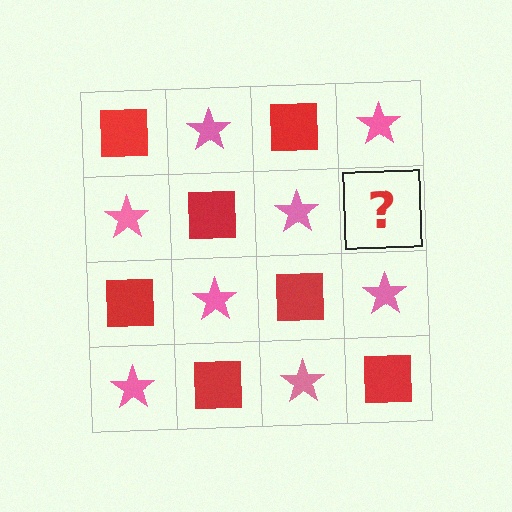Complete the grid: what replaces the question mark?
The question mark should be replaced with a red square.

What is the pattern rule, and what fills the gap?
The rule is that it alternates red square and pink star in a checkerboard pattern. The gap should be filled with a red square.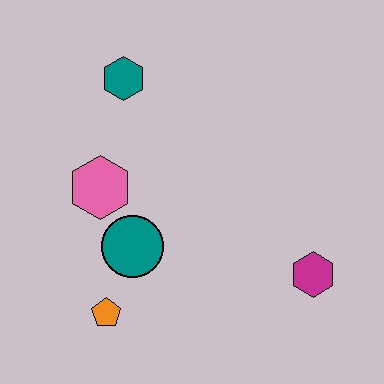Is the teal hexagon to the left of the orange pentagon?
No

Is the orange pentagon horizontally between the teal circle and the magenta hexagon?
No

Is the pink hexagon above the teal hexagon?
No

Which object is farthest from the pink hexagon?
The magenta hexagon is farthest from the pink hexagon.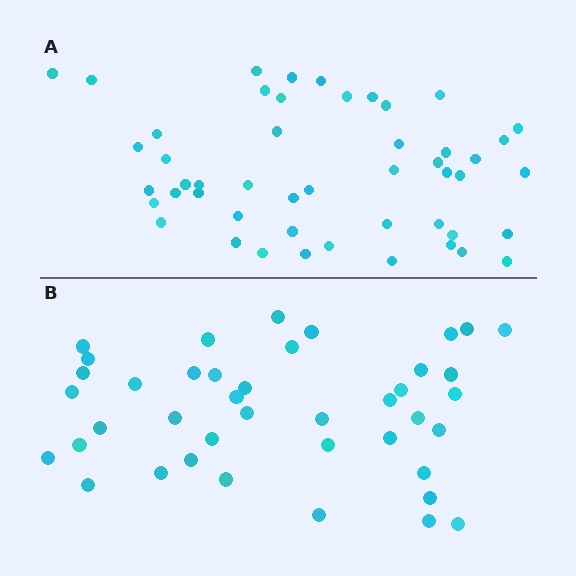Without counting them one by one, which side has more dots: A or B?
Region A (the top region) has more dots.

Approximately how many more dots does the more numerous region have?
Region A has roughly 8 or so more dots than region B.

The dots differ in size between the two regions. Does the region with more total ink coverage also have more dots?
No. Region B has more total ink coverage because its dots are larger, but region A actually contains more individual dots. Total area can be misleading — the number of items is what matters here.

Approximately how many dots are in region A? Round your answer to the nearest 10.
About 50 dots. (The exact count is 49, which rounds to 50.)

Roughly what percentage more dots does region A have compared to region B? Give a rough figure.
About 20% more.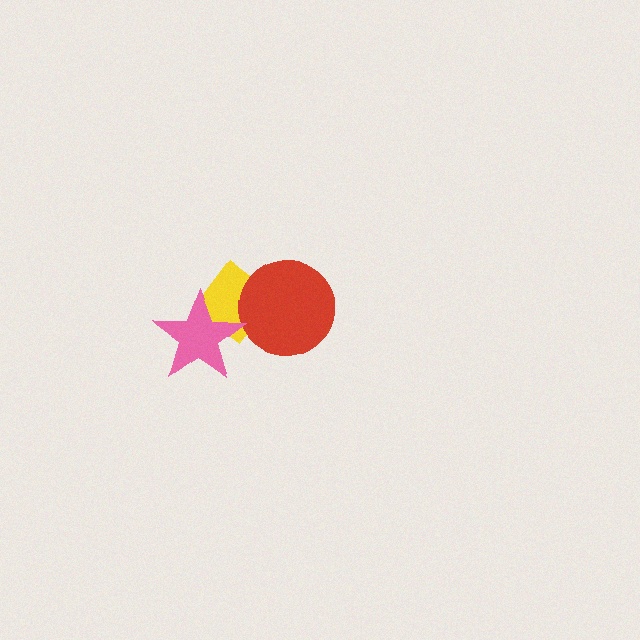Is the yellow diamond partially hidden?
Yes, it is partially covered by another shape.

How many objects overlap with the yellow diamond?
2 objects overlap with the yellow diamond.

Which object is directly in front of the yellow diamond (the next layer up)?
The red circle is directly in front of the yellow diamond.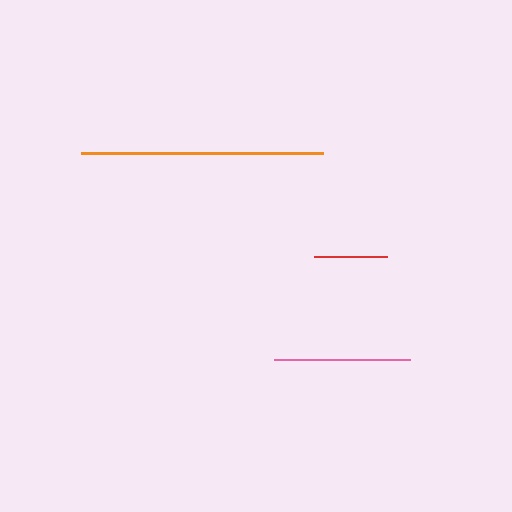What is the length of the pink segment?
The pink segment is approximately 136 pixels long.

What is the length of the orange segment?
The orange segment is approximately 242 pixels long.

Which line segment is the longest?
The orange line is the longest at approximately 242 pixels.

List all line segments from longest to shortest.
From longest to shortest: orange, pink, red.